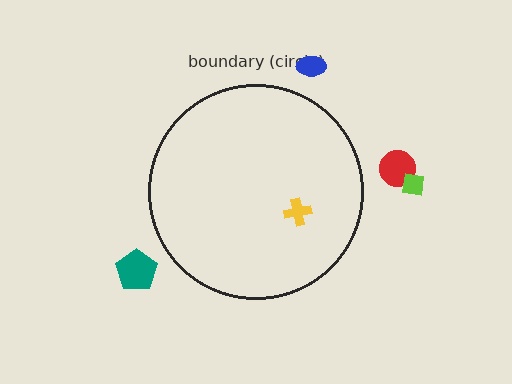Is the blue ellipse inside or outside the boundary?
Outside.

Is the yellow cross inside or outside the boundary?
Inside.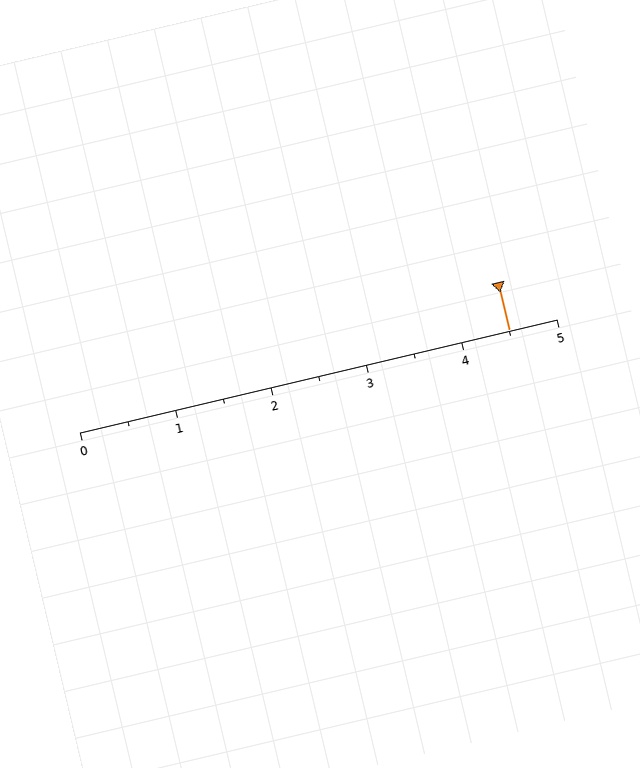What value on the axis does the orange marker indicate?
The marker indicates approximately 4.5.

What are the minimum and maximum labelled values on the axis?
The axis runs from 0 to 5.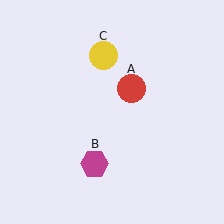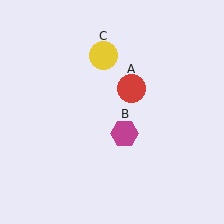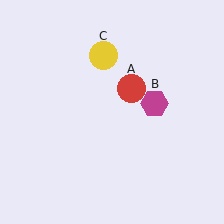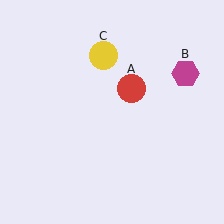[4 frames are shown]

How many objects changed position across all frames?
1 object changed position: magenta hexagon (object B).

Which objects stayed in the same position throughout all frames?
Red circle (object A) and yellow circle (object C) remained stationary.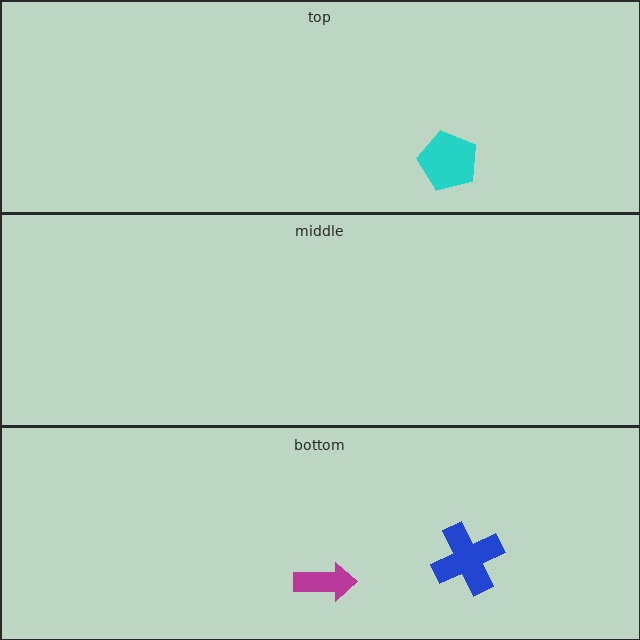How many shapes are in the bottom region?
2.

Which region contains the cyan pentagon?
The top region.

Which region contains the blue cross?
The bottom region.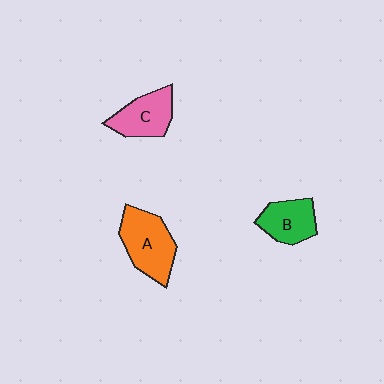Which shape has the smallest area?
Shape B (green).